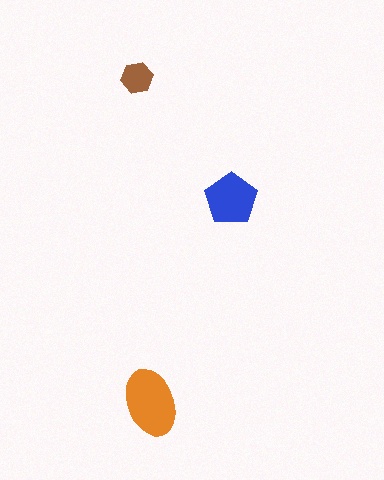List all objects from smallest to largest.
The brown hexagon, the blue pentagon, the orange ellipse.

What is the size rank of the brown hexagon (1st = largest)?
3rd.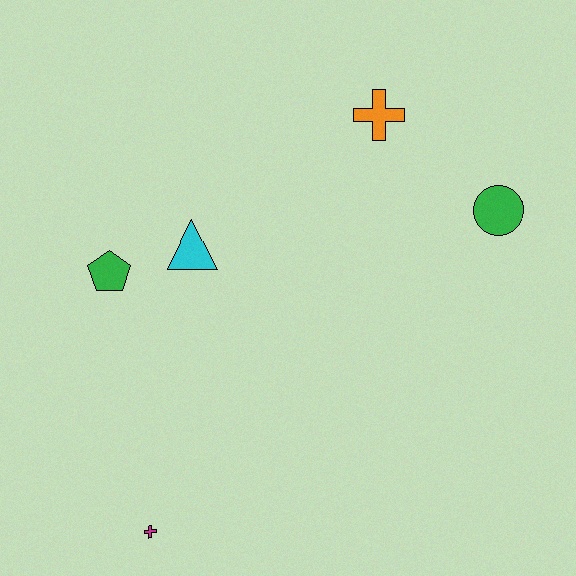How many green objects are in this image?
There are 2 green objects.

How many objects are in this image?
There are 5 objects.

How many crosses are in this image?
There are 2 crosses.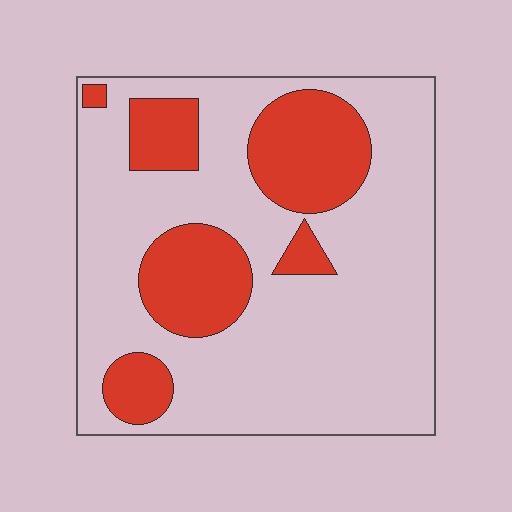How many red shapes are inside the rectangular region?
6.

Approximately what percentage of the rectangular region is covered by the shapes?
Approximately 25%.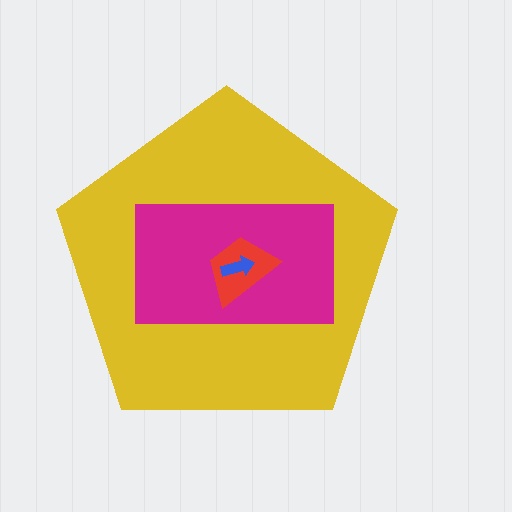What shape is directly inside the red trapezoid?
The blue arrow.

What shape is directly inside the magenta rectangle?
The red trapezoid.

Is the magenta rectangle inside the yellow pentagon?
Yes.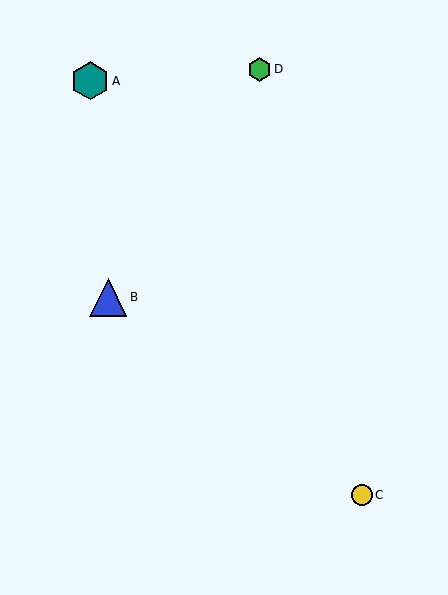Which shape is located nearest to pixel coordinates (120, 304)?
The blue triangle (labeled B) at (108, 297) is nearest to that location.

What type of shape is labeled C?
Shape C is a yellow circle.